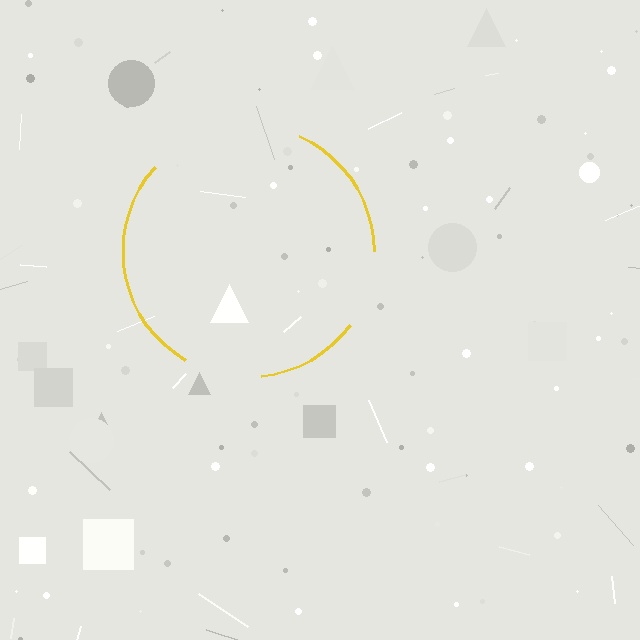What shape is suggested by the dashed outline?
The dashed outline suggests a circle.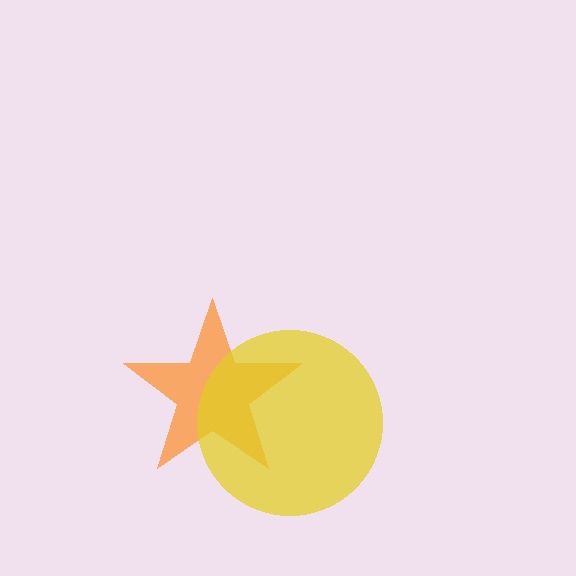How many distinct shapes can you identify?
There are 2 distinct shapes: an orange star, a yellow circle.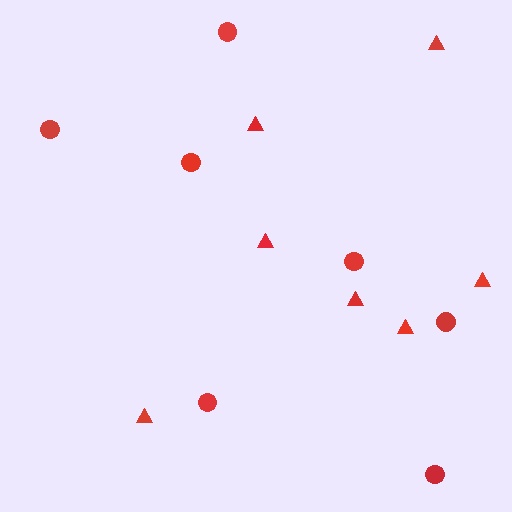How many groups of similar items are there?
There are 2 groups: one group of circles (7) and one group of triangles (7).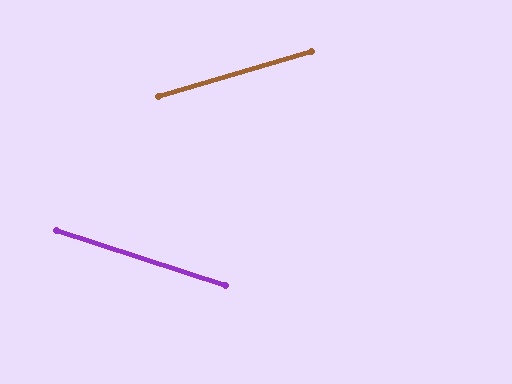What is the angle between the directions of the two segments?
Approximately 35 degrees.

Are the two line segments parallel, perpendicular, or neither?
Neither parallel nor perpendicular — they differ by about 35°.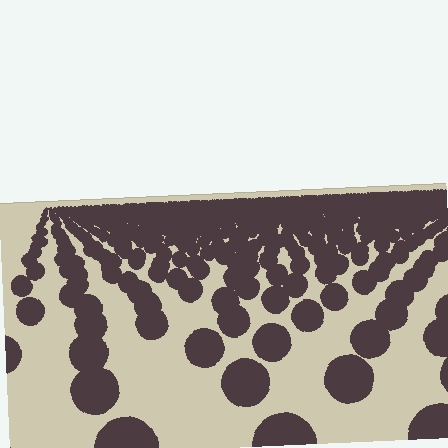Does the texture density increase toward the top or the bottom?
Density increases toward the top.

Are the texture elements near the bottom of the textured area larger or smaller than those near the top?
Larger. Near the bottom, elements are closer to the viewer and appear at a bigger on-screen size.